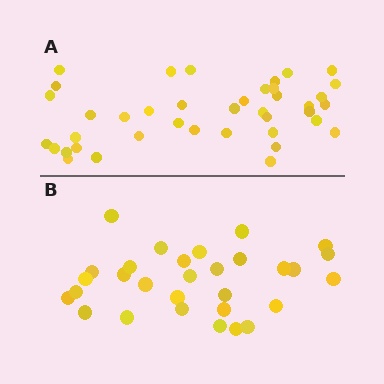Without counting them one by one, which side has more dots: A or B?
Region A (the top region) has more dots.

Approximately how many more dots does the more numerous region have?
Region A has roughly 10 or so more dots than region B.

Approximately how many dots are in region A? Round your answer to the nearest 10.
About 40 dots.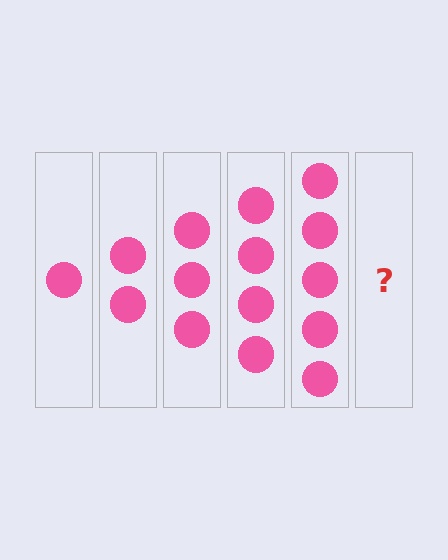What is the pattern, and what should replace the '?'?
The pattern is that each step adds one more circle. The '?' should be 6 circles.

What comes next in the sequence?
The next element should be 6 circles.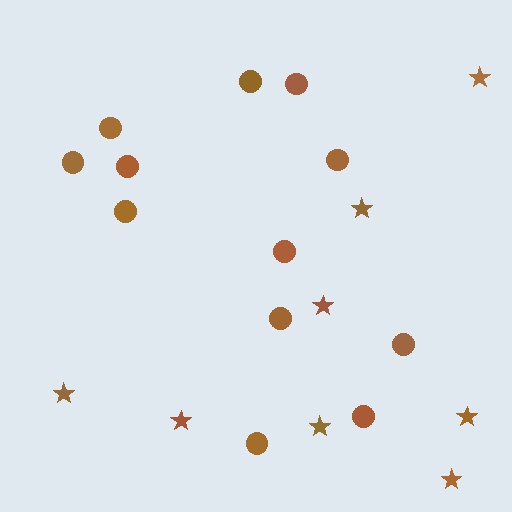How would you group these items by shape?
There are 2 groups: one group of stars (8) and one group of circles (12).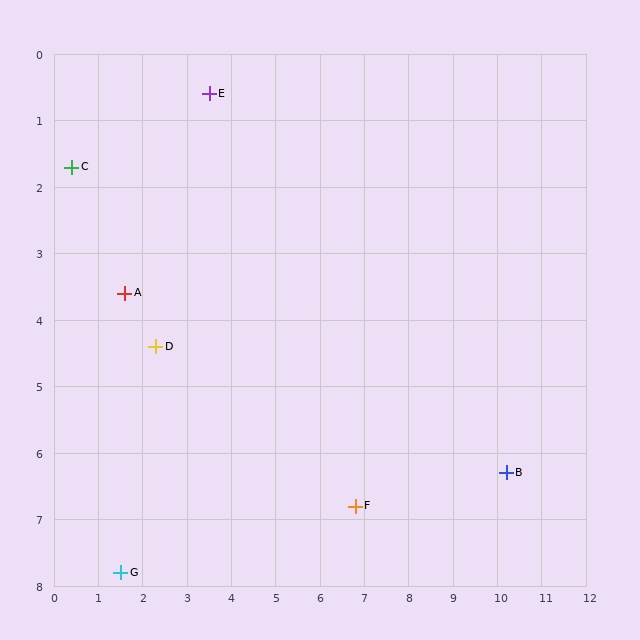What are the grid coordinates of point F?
Point F is at approximately (6.8, 6.8).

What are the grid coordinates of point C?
Point C is at approximately (0.4, 1.7).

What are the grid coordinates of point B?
Point B is at approximately (10.2, 6.3).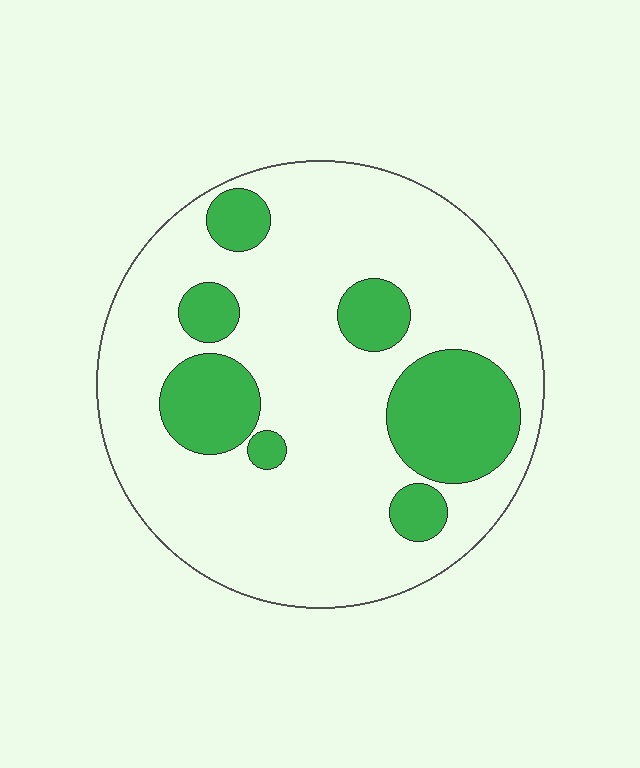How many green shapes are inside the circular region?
7.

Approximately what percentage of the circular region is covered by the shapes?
Approximately 25%.